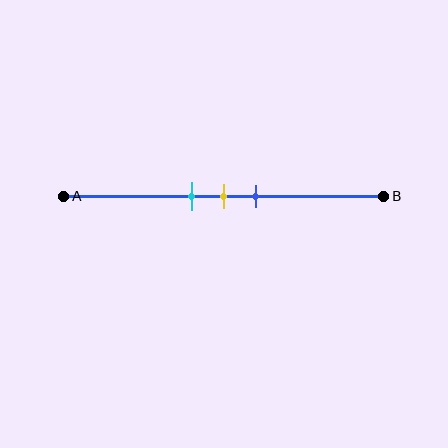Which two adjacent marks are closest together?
The cyan and yellow marks are the closest adjacent pair.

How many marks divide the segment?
There are 3 marks dividing the segment.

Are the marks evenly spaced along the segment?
Yes, the marks are approximately evenly spaced.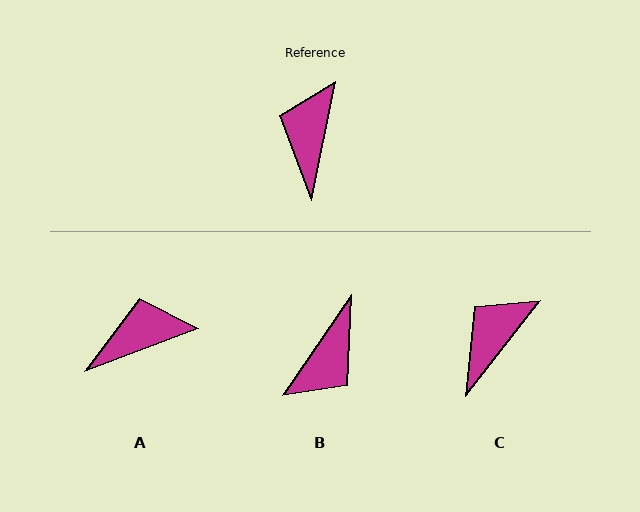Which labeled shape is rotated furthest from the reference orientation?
B, about 157 degrees away.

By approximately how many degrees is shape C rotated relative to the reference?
Approximately 26 degrees clockwise.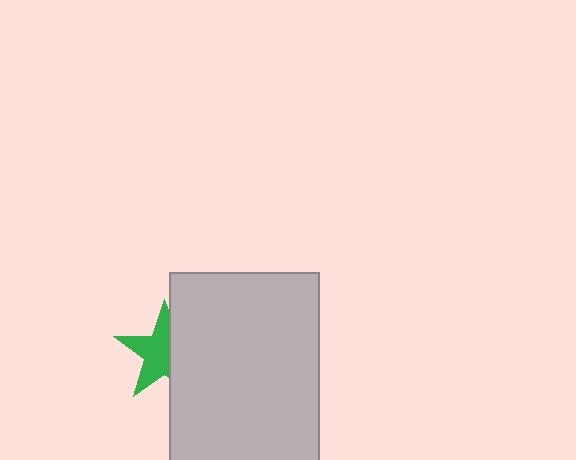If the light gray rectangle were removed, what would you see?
You would see the complete green star.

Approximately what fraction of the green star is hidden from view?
Roughly 41% of the green star is hidden behind the light gray rectangle.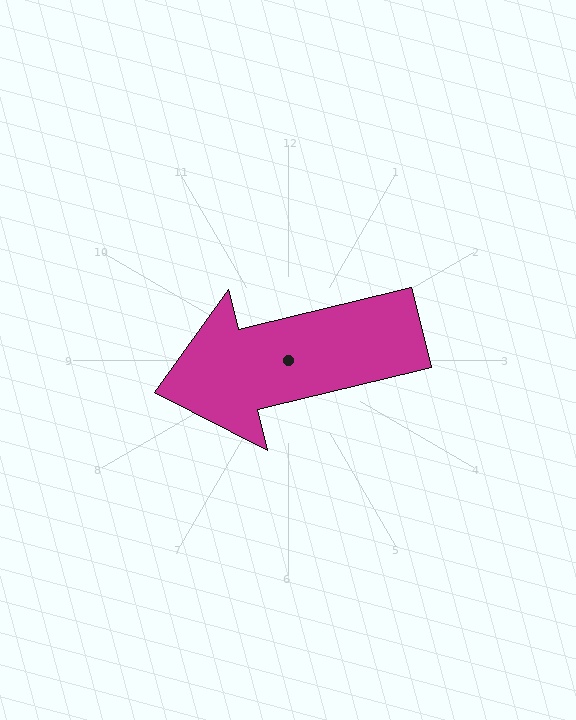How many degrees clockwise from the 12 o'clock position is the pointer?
Approximately 256 degrees.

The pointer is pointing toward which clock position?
Roughly 9 o'clock.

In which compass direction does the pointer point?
West.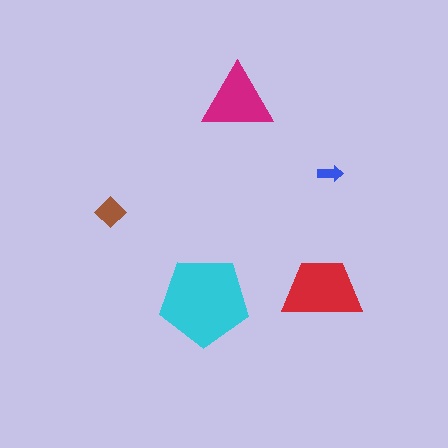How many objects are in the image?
There are 5 objects in the image.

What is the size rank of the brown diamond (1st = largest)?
4th.